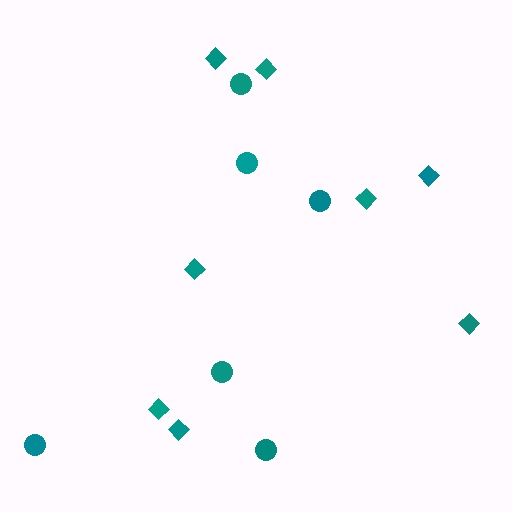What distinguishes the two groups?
There are 2 groups: one group of diamonds (8) and one group of circles (6).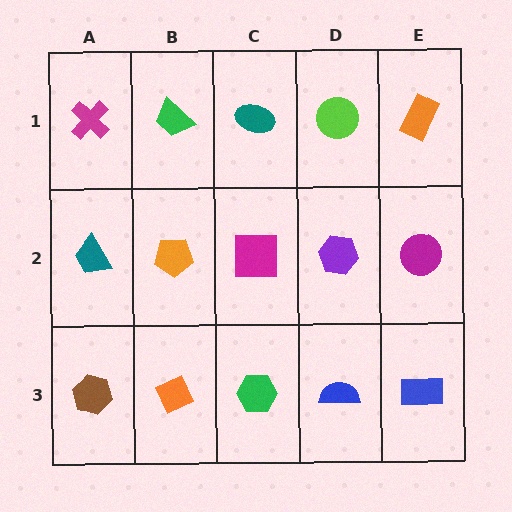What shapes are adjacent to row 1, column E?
A magenta circle (row 2, column E), a lime circle (row 1, column D).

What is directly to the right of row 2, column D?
A magenta circle.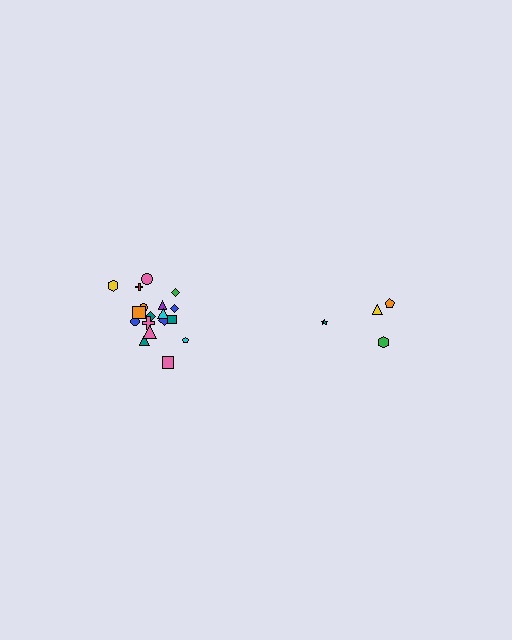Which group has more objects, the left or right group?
The left group.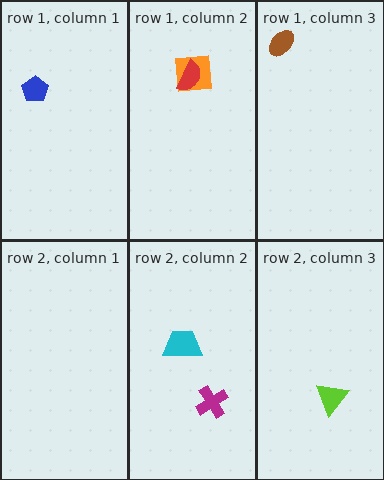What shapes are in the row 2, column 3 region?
The lime triangle.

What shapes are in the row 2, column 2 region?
The magenta cross, the cyan trapezoid.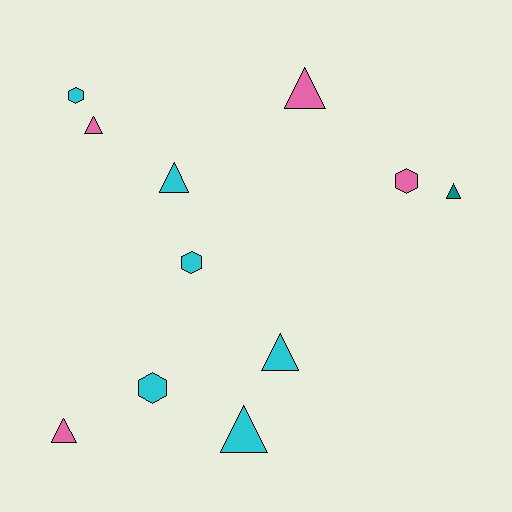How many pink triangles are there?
There are 3 pink triangles.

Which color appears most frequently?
Cyan, with 6 objects.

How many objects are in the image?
There are 11 objects.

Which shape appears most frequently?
Triangle, with 7 objects.